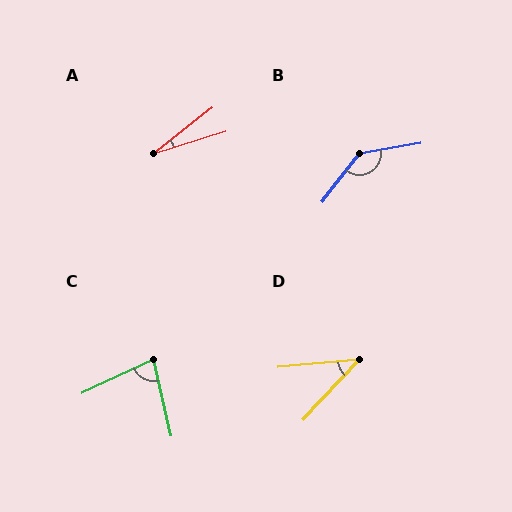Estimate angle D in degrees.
Approximately 42 degrees.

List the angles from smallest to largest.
A (21°), D (42°), C (78°), B (137°).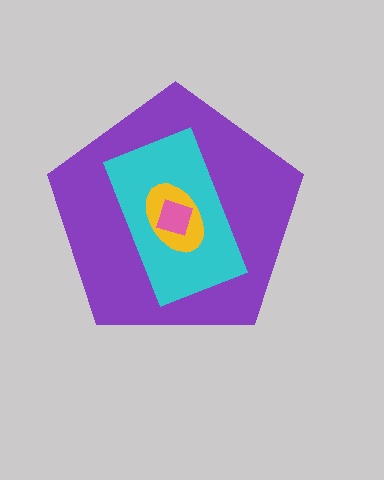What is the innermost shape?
The pink square.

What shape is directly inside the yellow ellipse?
The pink square.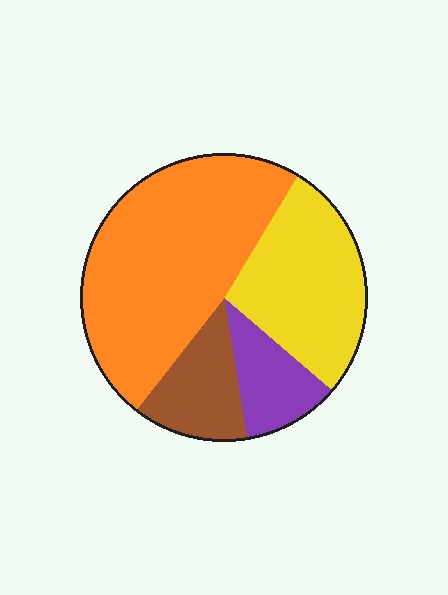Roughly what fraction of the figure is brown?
Brown takes up about one eighth (1/8) of the figure.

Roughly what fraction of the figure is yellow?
Yellow takes up about one quarter (1/4) of the figure.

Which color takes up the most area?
Orange, at roughly 50%.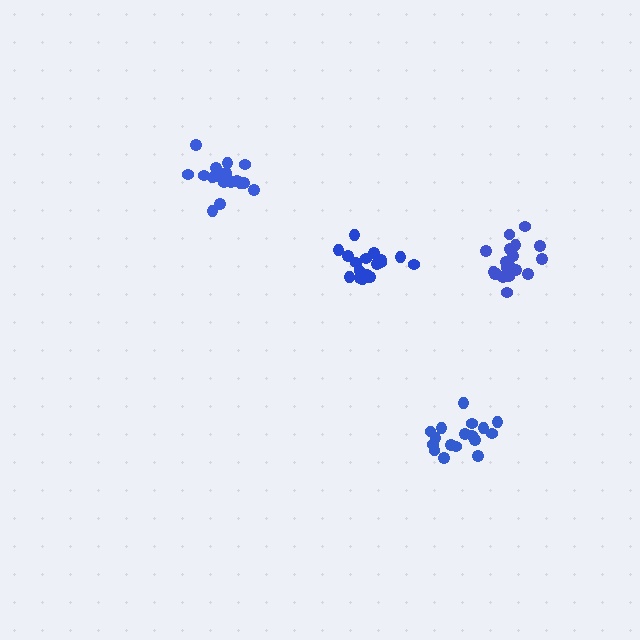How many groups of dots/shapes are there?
There are 4 groups.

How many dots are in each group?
Group 1: 19 dots, Group 2: 18 dots, Group 3: 17 dots, Group 4: 19 dots (73 total).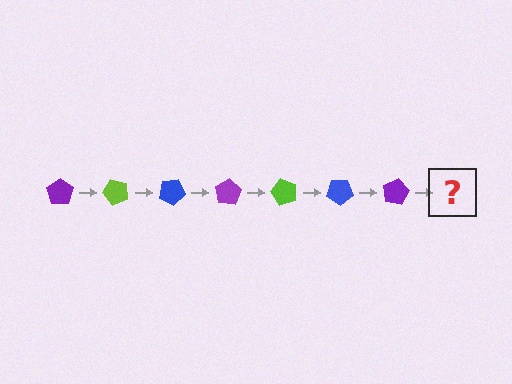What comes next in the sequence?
The next element should be a lime pentagon, rotated 350 degrees from the start.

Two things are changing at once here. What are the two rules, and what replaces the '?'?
The two rules are that it rotates 50 degrees each step and the color cycles through purple, lime, and blue. The '?' should be a lime pentagon, rotated 350 degrees from the start.